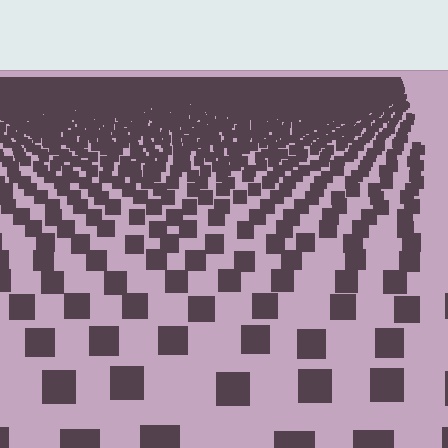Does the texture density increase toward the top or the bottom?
Density increases toward the top.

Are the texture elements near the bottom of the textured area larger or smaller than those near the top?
Larger. Near the bottom, elements are closer to the viewer and appear at a bigger on-screen size.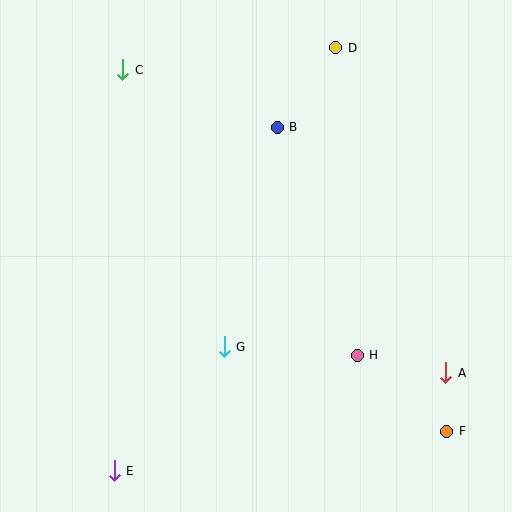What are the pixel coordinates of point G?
Point G is at (224, 347).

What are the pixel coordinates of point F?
Point F is at (447, 431).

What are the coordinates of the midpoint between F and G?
The midpoint between F and G is at (335, 389).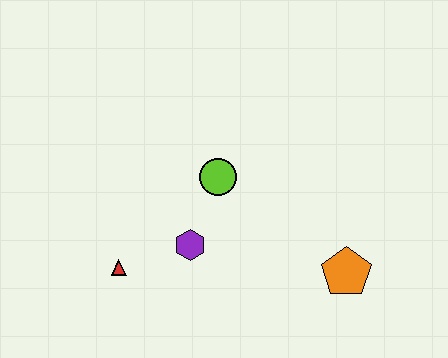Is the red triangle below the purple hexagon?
Yes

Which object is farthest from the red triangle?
The orange pentagon is farthest from the red triangle.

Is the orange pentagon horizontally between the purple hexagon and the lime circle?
No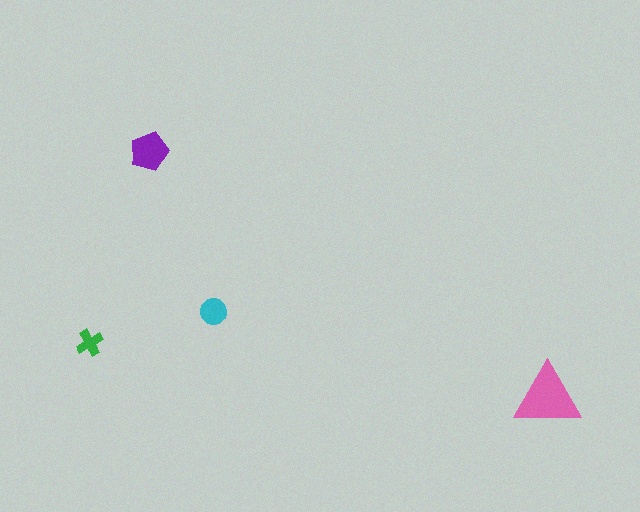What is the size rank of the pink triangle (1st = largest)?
1st.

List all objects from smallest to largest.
The green cross, the cyan circle, the purple pentagon, the pink triangle.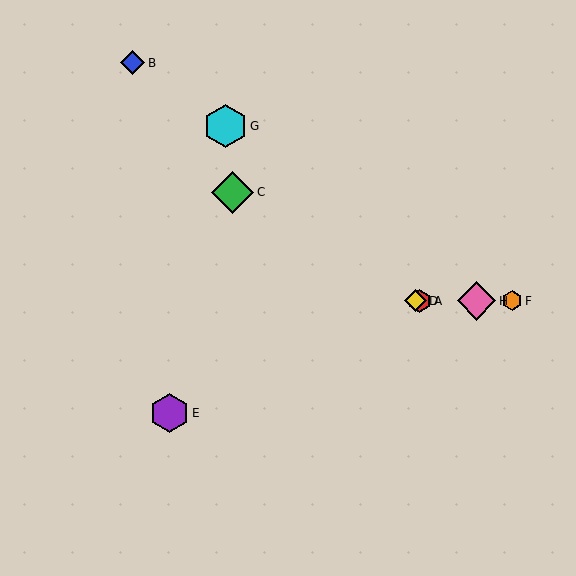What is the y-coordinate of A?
Object A is at y≈301.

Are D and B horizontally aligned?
No, D is at y≈301 and B is at y≈63.